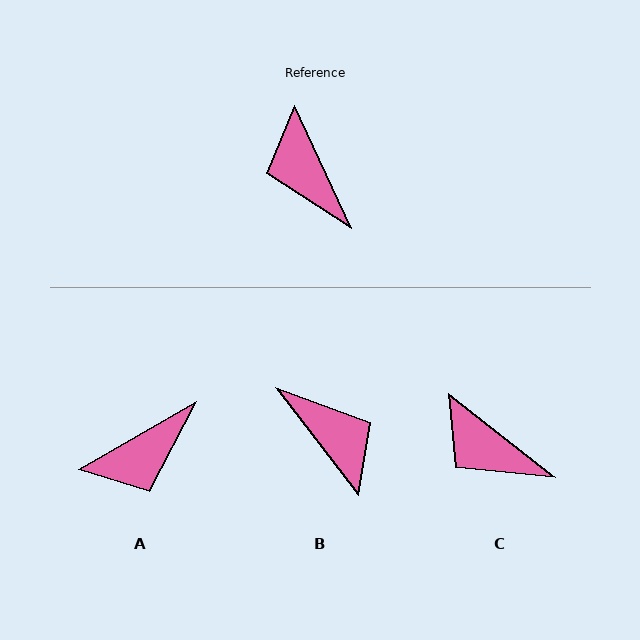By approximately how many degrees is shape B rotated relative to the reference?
Approximately 167 degrees clockwise.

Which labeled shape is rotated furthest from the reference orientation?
B, about 167 degrees away.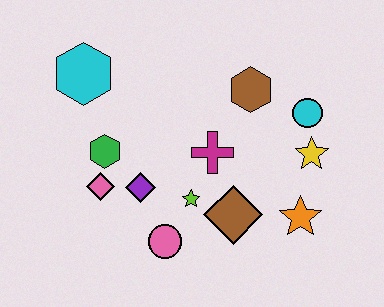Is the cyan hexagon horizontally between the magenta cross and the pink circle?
No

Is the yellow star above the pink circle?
Yes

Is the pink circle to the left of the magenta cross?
Yes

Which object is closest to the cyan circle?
The yellow star is closest to the cyan circle.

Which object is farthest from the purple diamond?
The cyan circle is farthest from the purple diamond.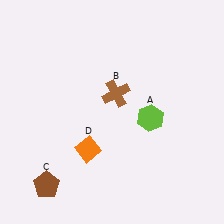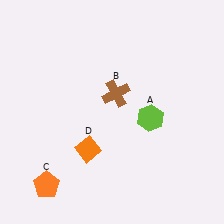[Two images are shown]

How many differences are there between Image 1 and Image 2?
There is 1 difference between the two images.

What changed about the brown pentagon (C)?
In Image 1, C is brown. In Image 2, it changed to orange.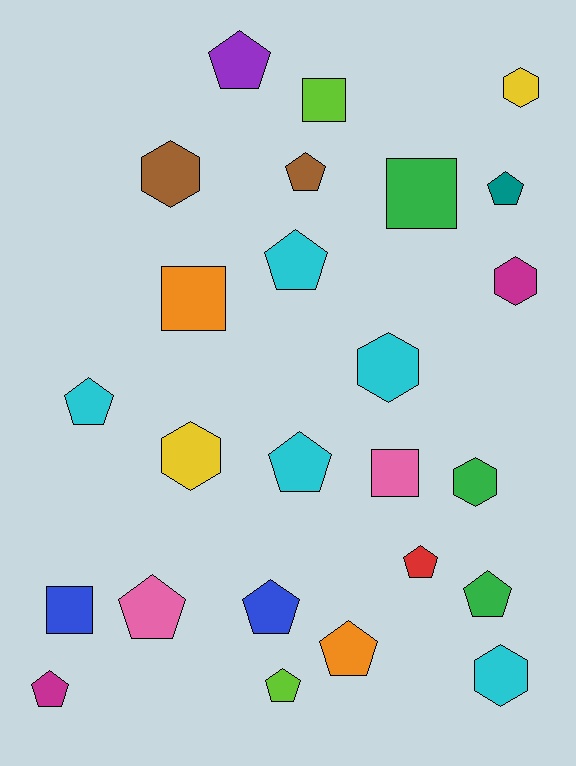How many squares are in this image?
There are 5 squares.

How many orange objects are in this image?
There are 2 orange objects.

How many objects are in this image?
There are 25 objects.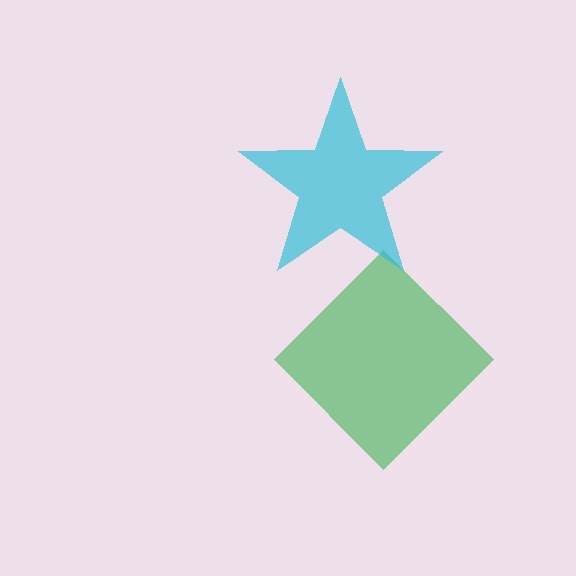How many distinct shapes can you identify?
There are 2 distinct shapes: a green diamond, a cyan star.